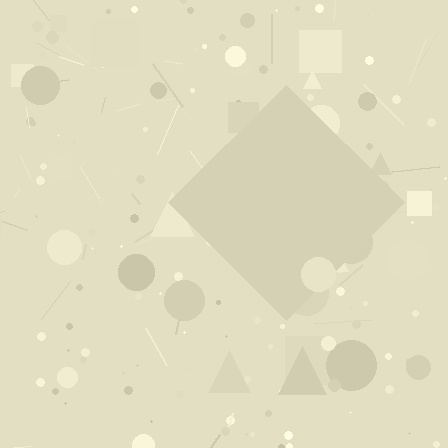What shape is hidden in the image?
A diamond is hidden in the image.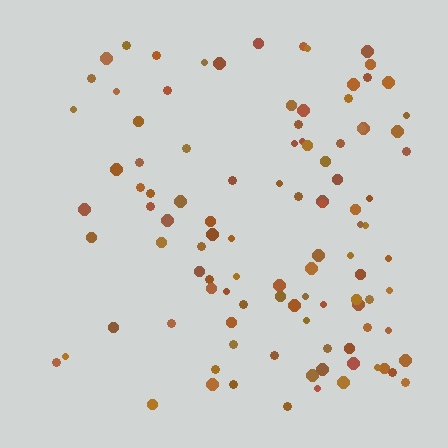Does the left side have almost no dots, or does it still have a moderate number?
Still a moderate number, just noticeably fewer than the right.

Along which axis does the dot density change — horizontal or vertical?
Horizontal.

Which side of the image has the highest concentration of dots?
The right.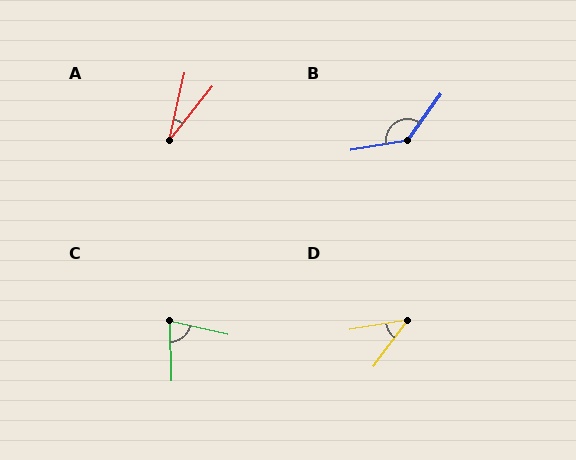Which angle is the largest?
B, at approximately 136 degrees.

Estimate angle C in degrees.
Approximately 76 degrees.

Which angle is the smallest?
A, at approximately 26 degrees.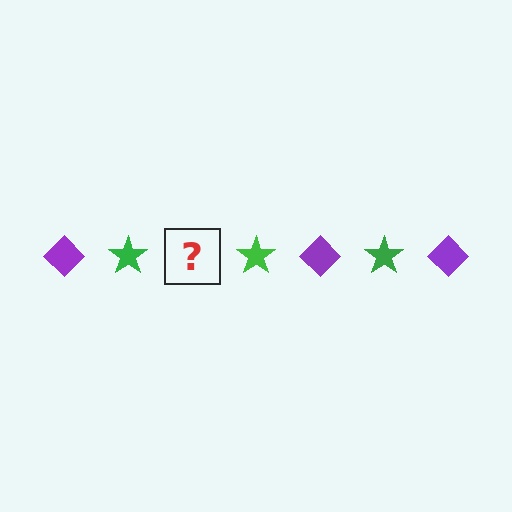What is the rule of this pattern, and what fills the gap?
The rule is that the pattern alternates between purple diamond and green star. The gap should be filled with a purple diamond.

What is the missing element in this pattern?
The missing element is a purple diamond.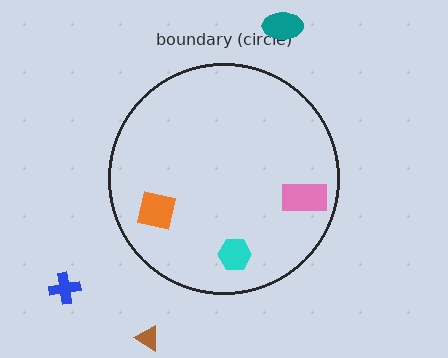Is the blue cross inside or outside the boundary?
Outside.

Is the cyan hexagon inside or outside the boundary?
Inside.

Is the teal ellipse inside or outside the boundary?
Outside.